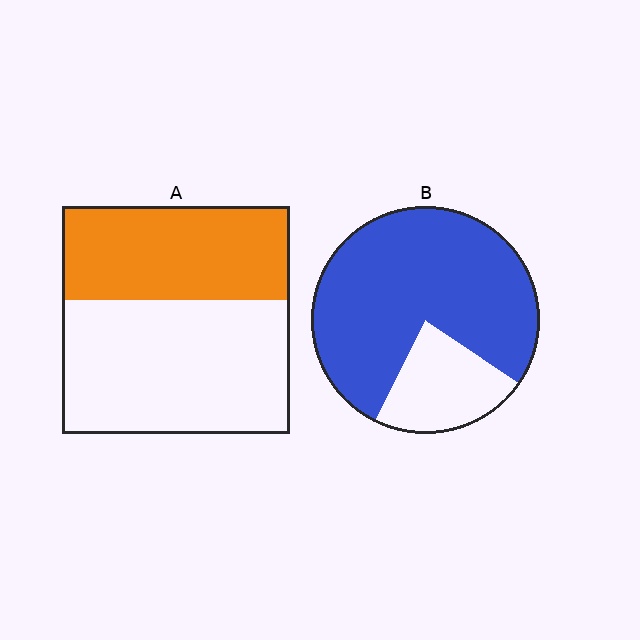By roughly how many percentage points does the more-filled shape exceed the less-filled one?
By roughly 35 percentage points (B over A).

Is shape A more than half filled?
No.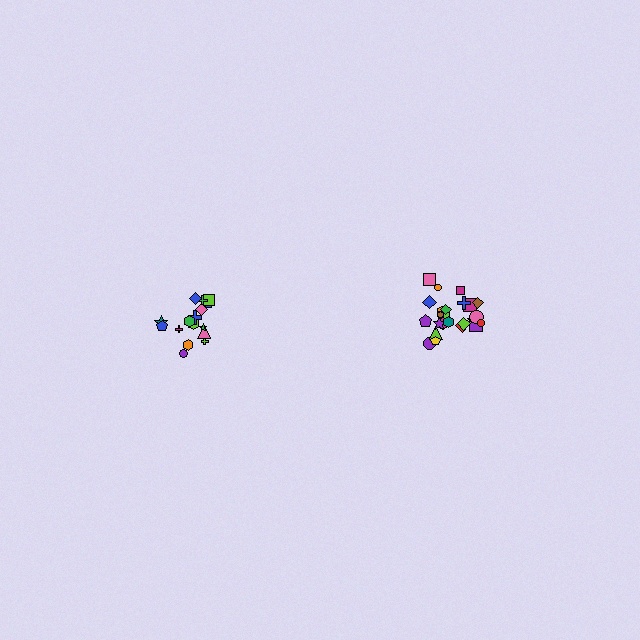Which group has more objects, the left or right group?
The right group.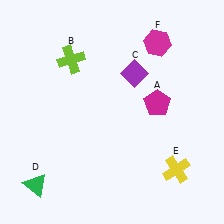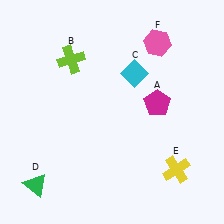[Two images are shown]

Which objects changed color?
C changed from purple to cyan. F changed from magenta to pink.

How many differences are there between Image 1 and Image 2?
There are 2 differences between the two images.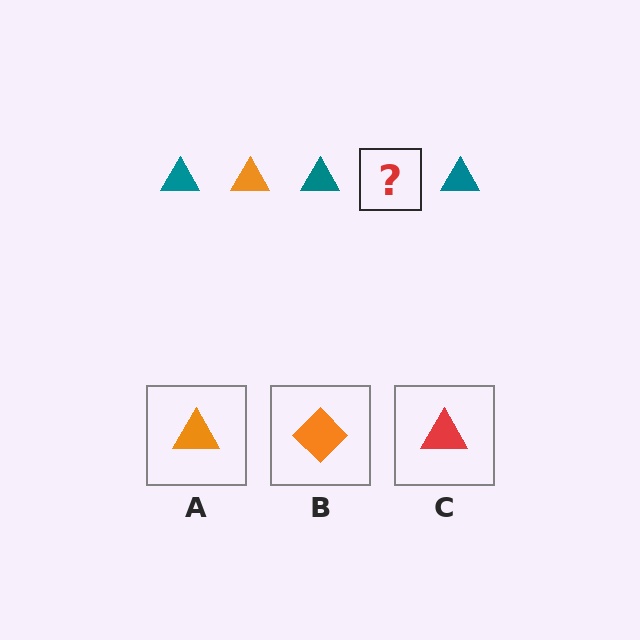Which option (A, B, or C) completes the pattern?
A.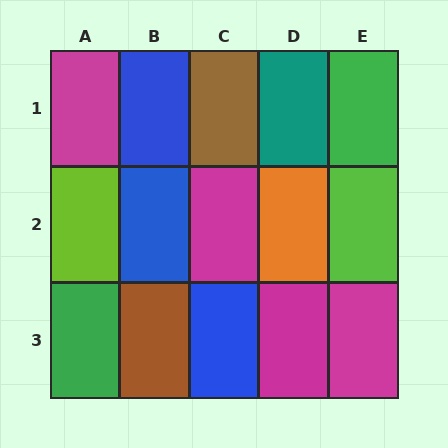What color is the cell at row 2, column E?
Lime.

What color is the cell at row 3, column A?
Green.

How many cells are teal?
1 cell is teal.